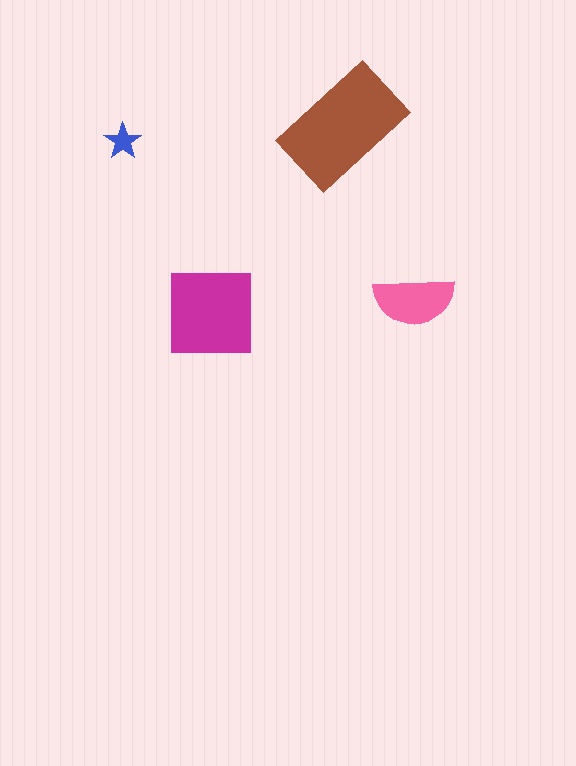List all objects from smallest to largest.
The blue star, the pink semicircle, the magenta square, the brown rectangle.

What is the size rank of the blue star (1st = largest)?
4th.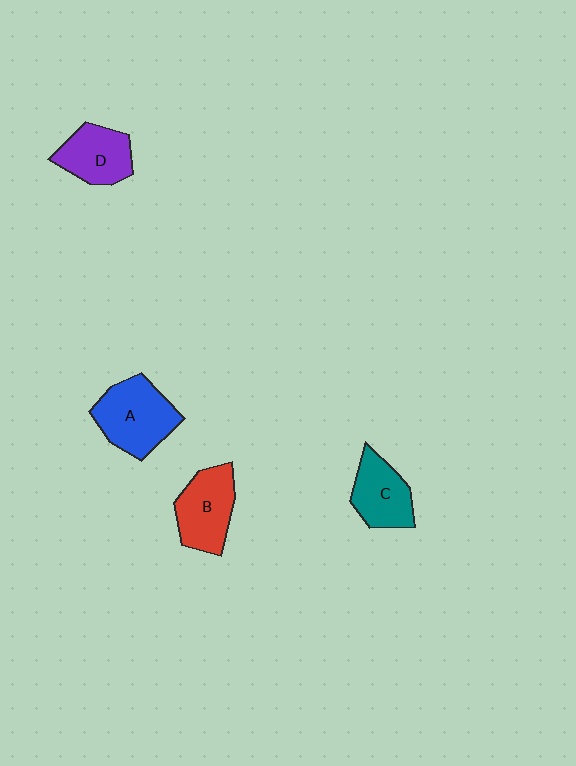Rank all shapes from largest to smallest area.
From largest to smallest: A (blue), B (red), D (purple), C (teal).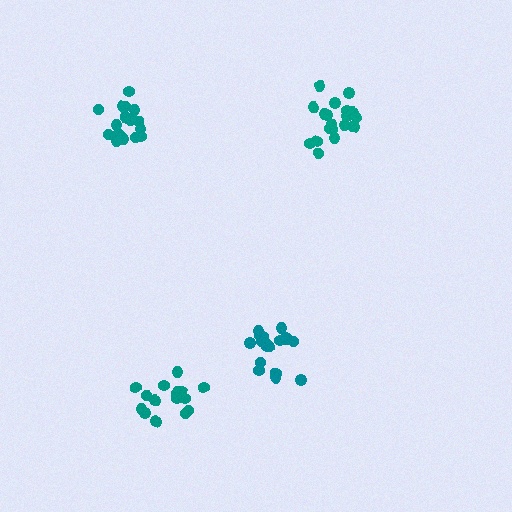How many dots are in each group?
Group 1: 18 dots, Group 2: 19 dots, Group 3: 21 dots, Group 4: 17 dots (75 total).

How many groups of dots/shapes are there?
There are 4 groups.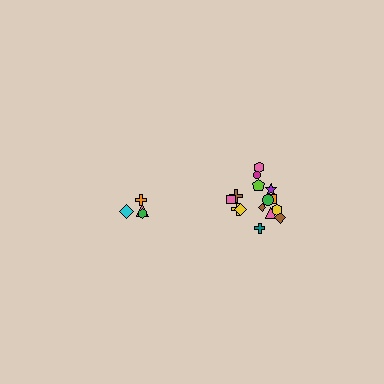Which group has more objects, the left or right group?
The right group.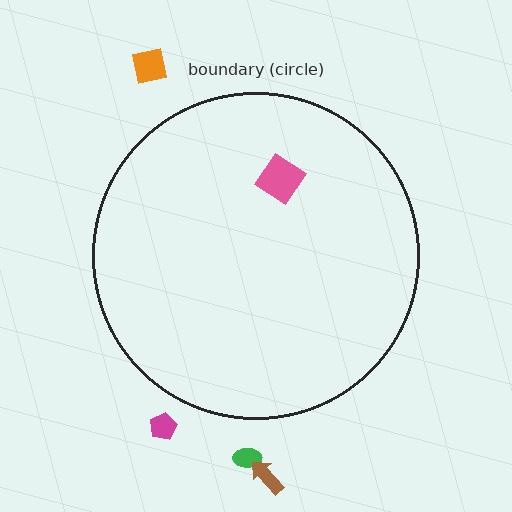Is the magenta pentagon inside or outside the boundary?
Outside.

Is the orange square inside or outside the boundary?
Outside.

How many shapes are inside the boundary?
1 inside, 4 outside.